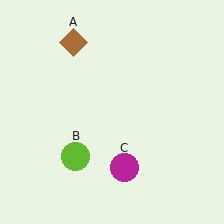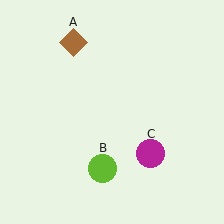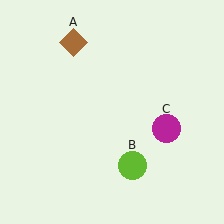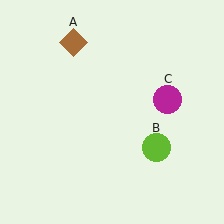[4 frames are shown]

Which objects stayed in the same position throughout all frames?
Brown diamond (object A) remained stationary.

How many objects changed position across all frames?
2 objects changed position: lime circle (object B), magenta circle (object C).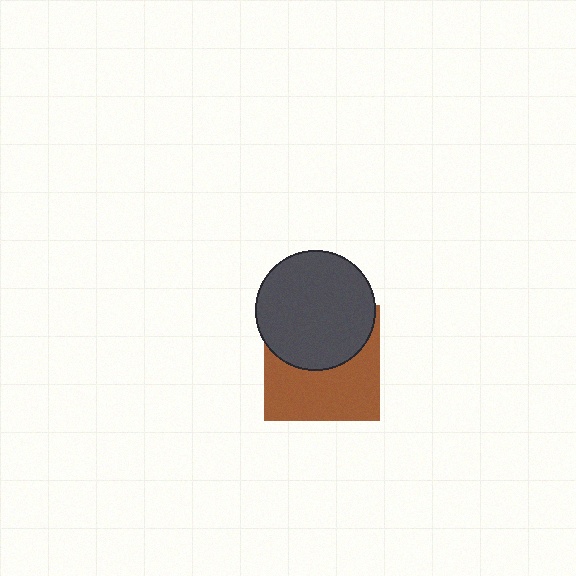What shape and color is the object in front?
The object in front is a dark gray circle.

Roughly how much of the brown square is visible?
About half of it is visible (roughly 54%).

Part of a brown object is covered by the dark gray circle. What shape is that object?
It is a square.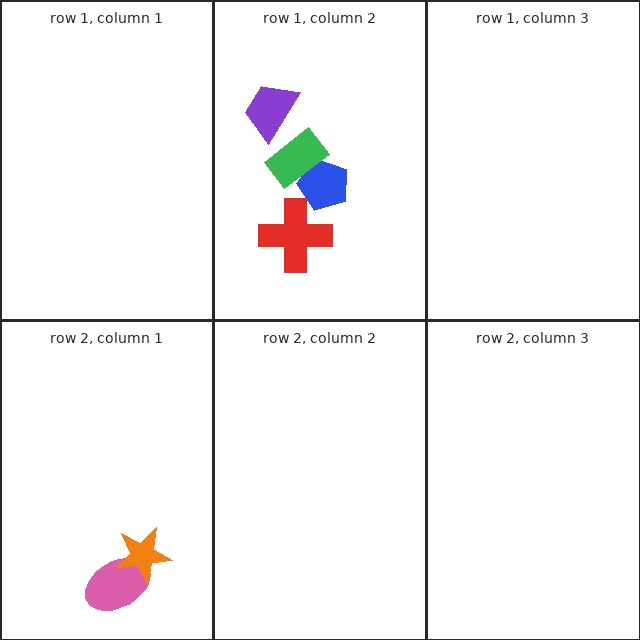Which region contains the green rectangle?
The row 1, column 2 region.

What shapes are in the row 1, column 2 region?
The blue pentagon, the purple trapezoid, the red cross, the green rectangle.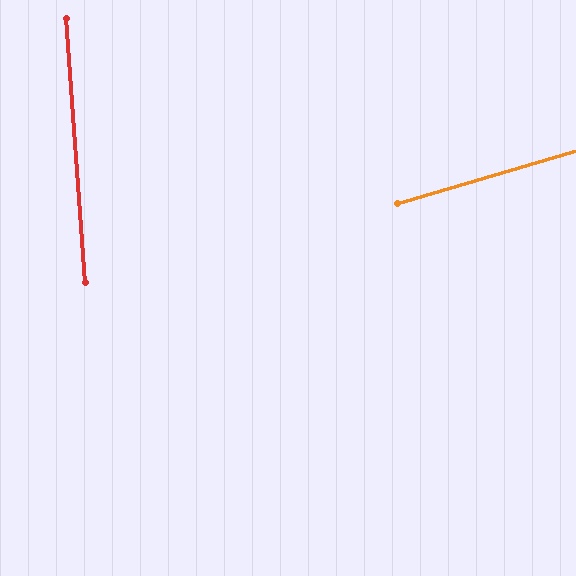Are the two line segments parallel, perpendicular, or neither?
Neither parallel nor perpendicular — they differ by about 78°.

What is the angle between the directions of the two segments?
Approximately 78 degrees.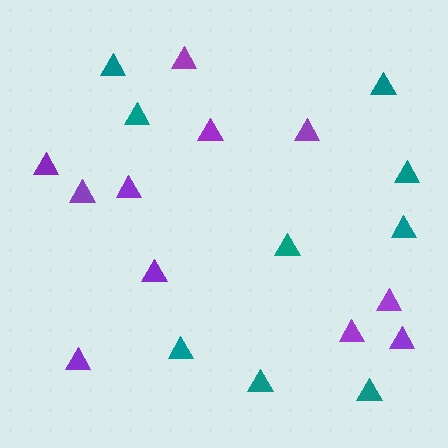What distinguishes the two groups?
There are 2 groups: one group of purple triangles (11) and one group of teal triangles (9).